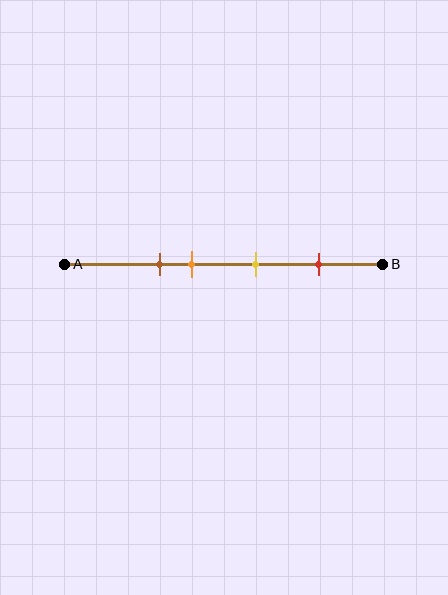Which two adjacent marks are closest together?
The brown and orange marks are the closest adjacent pair.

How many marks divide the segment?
There are 4 marks dividing the segment.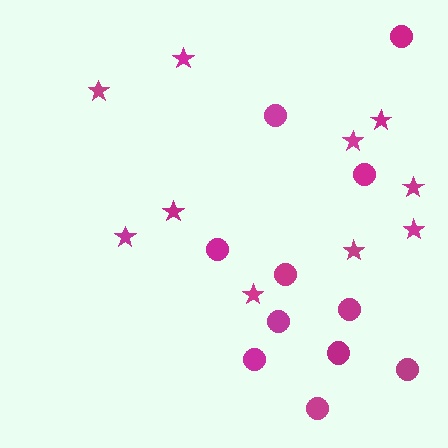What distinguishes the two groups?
There are 2 groups: one group of circles (11) and one group of stars (10).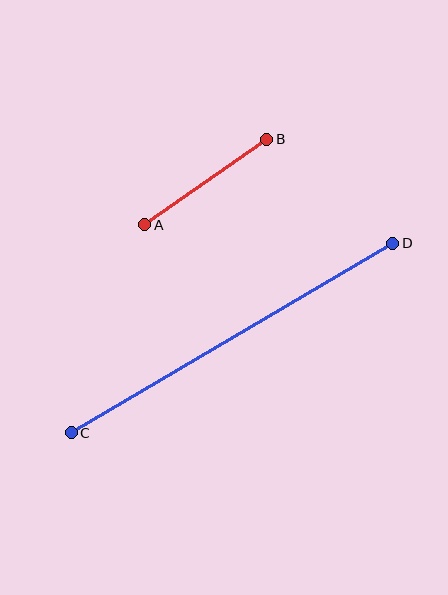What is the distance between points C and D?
The distance is approximately 373 pixels.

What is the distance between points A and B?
The distance is approximately 149 pixels.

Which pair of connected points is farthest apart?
Points C and D are farthest apart.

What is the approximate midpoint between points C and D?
The midpoint is at approximately (232, 338) pixels.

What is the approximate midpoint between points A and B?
The midpoint is at approximately (206, 182) pixels.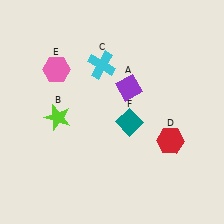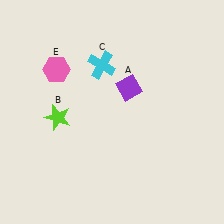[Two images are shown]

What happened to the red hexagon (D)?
The red hexagon (D) was removed in Image 2. It was in the bottom-right area of Image 1.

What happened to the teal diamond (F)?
The teal diamond (F) was removed in Image 2. It was in the bottom-right area of Image 1.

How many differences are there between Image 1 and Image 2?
There are 2 differences between the two images.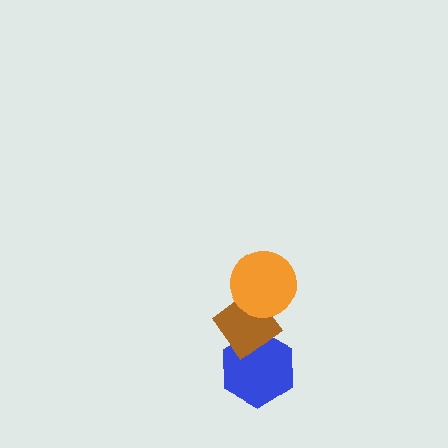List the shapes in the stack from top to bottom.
From top to bottom: the orange circle, the brown diamond, the blue hexagon.